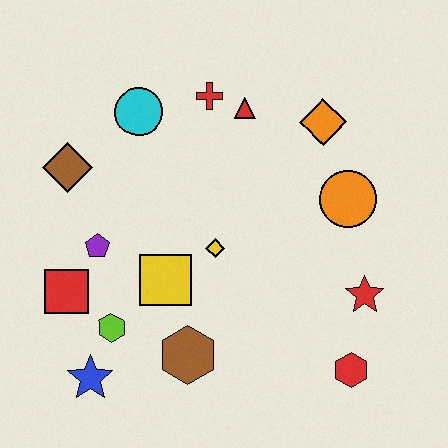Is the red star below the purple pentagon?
Yes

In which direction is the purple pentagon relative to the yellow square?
The purple pentagon is to the left of the yellow square.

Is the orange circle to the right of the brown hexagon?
Yes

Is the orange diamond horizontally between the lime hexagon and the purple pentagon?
No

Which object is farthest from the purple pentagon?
The red hexagon is farthest from the purple pentagon.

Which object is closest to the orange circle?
The orange diamond is closest to the orange circle.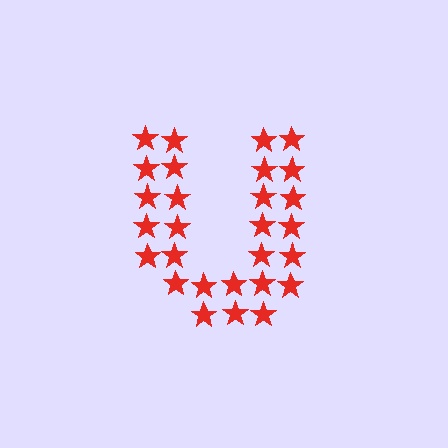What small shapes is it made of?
It is made of small stars.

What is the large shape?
The large shape is the letter U.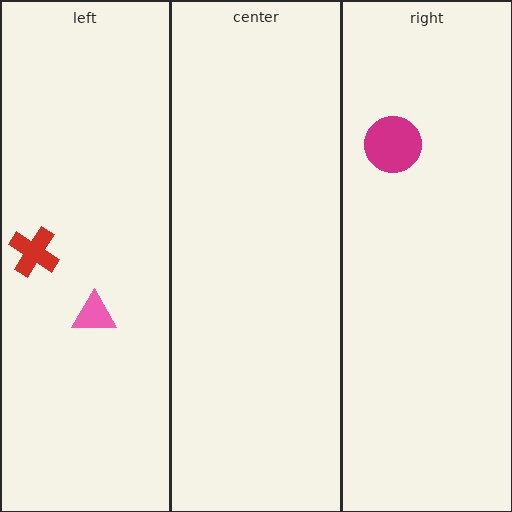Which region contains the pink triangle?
The left region.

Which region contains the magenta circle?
The right region.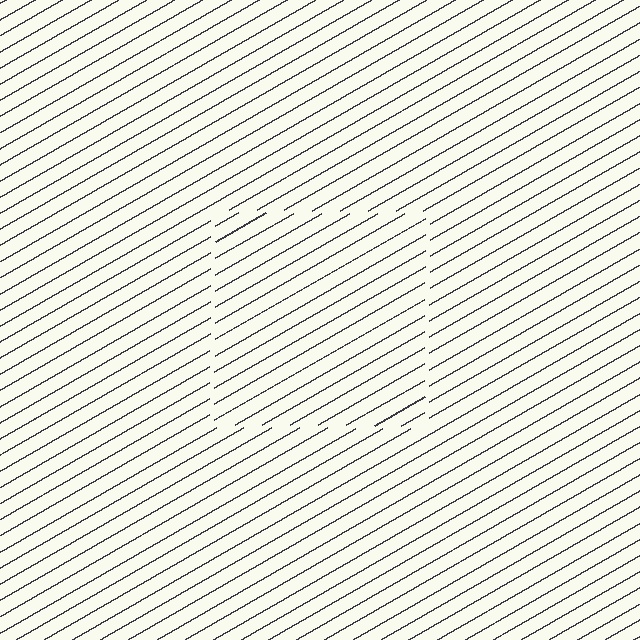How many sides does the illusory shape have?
4 sides — the line-ends trace a square.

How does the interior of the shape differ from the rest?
The interior of the shape contains the same grating, shifted by half a period — the contour is defined by the phase discontinuity where line-ends from the inner and outer gratings abut.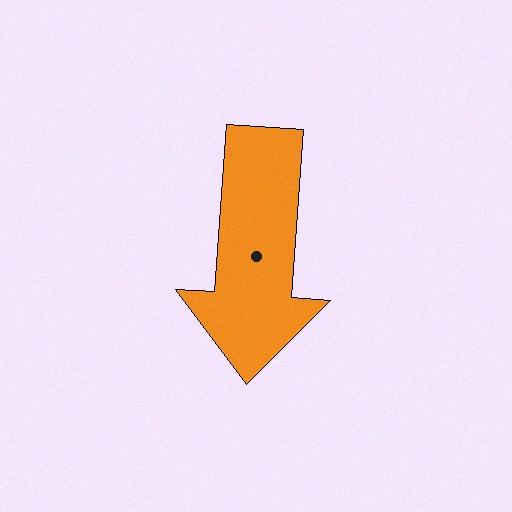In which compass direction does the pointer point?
South.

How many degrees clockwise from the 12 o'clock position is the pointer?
Approximately 184 degrees.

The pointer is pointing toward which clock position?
Roughly 6 o'clock.